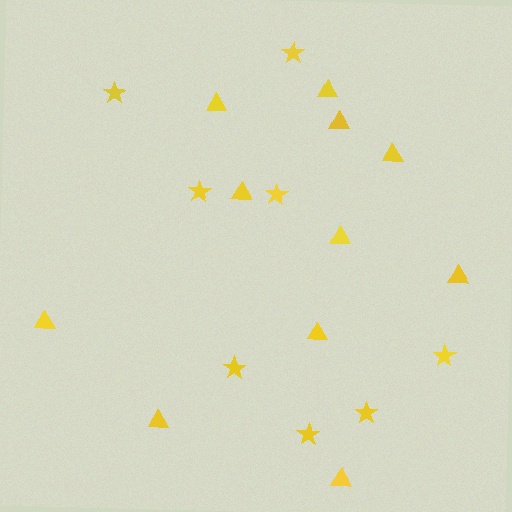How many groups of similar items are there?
There are 2 groups: one group of triangles (11) and one group of stars (8).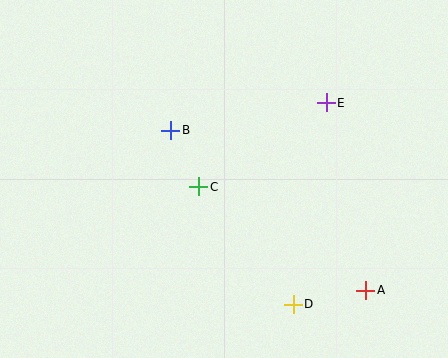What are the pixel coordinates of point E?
Point E is at (326, 103).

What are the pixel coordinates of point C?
Point C is at (199, 187).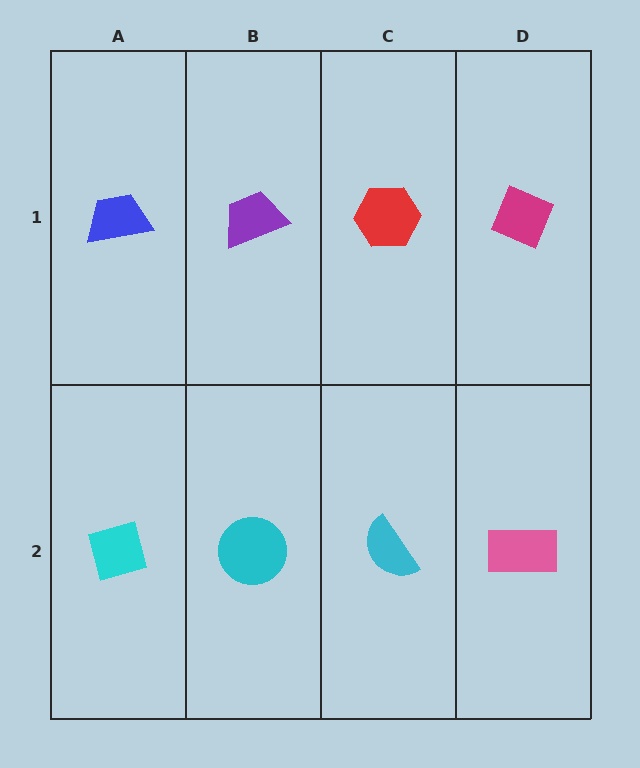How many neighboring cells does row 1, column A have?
2.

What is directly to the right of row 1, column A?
A purple trapezoid.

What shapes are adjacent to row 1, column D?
A pink rectangle (row 2, column D), a red hexagon (row 1, column C).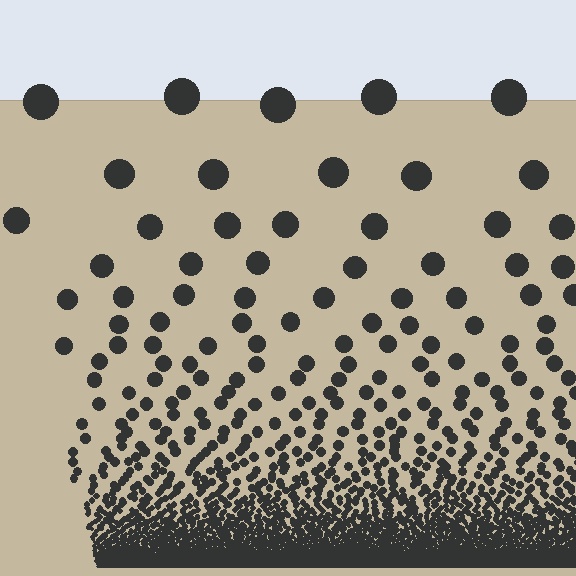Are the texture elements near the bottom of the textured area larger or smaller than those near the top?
Smaller. The gradient is inverted — elements near the bottom are smaller and denser.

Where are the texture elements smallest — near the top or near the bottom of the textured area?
Near the bottom.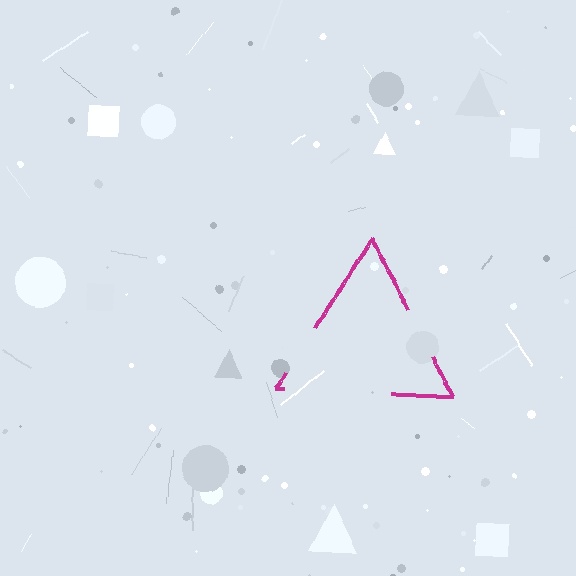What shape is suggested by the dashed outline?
The dashed outline suggests a triangle.